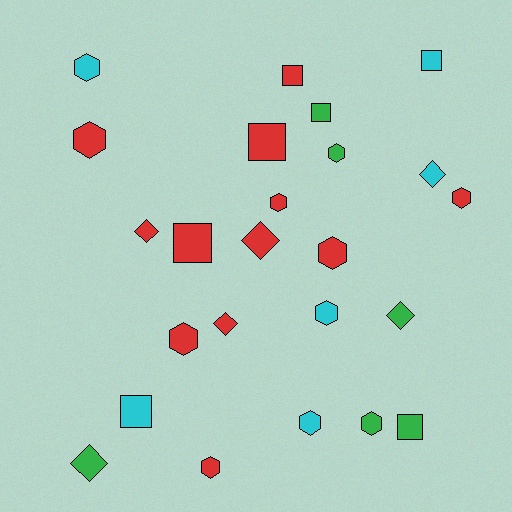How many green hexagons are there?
There are 2 green hexagons.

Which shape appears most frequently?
Hexagon, with 11 objects.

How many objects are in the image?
There are 24 objects.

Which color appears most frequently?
Red, with 12 objects.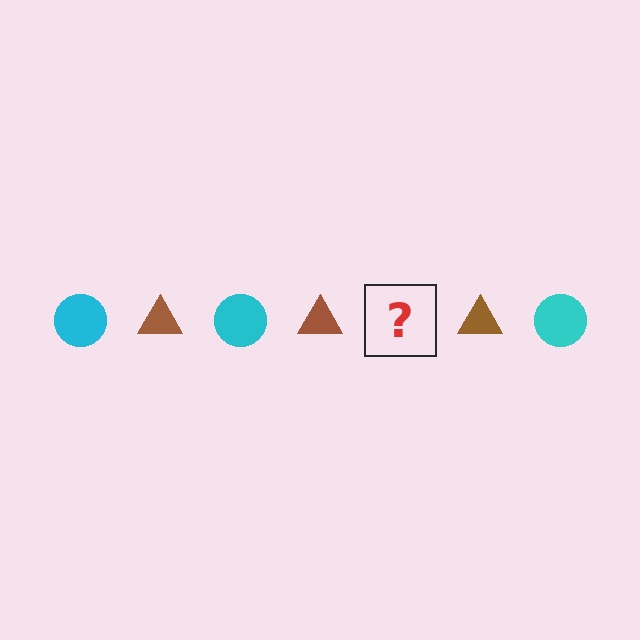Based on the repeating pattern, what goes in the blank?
The blank should be a cyan circle.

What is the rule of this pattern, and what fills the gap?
The rule is that the pattern alternates between cyan circle and brown triangle. The gap should be filled with a cyan circle.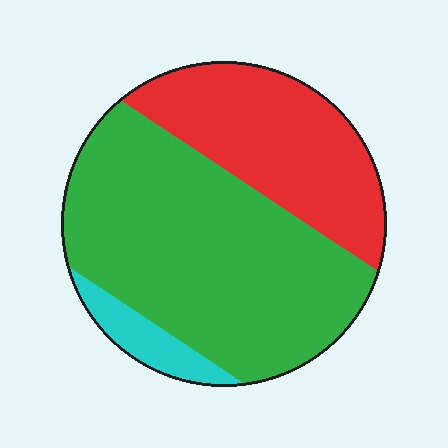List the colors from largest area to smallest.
From largest to smallest: green, red, cyan.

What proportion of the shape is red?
Red takes up about one third (1/3) of the shape.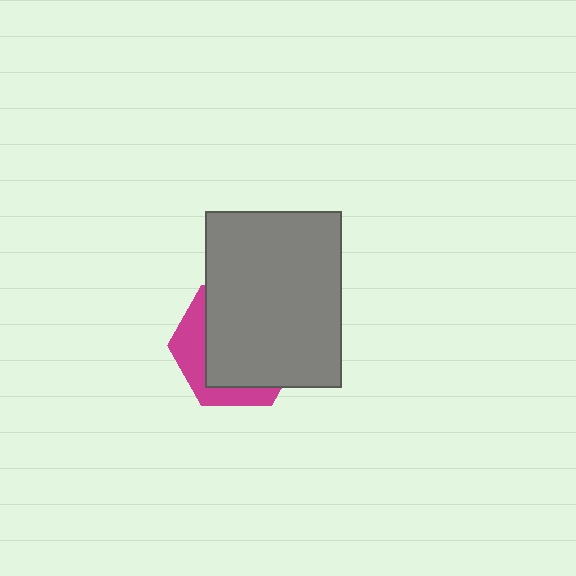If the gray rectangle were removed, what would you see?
You would see the complete magenta hexagon.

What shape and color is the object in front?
The object in front is a gray rectangle.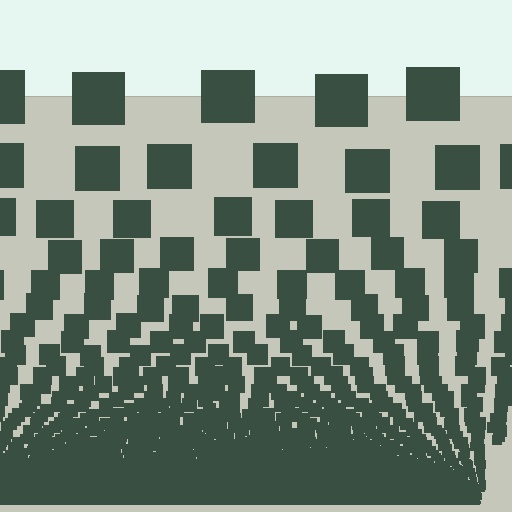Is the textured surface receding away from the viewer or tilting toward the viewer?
The surface appears to tilt toward the viewer. Texture elements get larger and sparser toward the top.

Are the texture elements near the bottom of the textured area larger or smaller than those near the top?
Smaller. The gradient is inverted — elements near the bottom are smaller and denser.